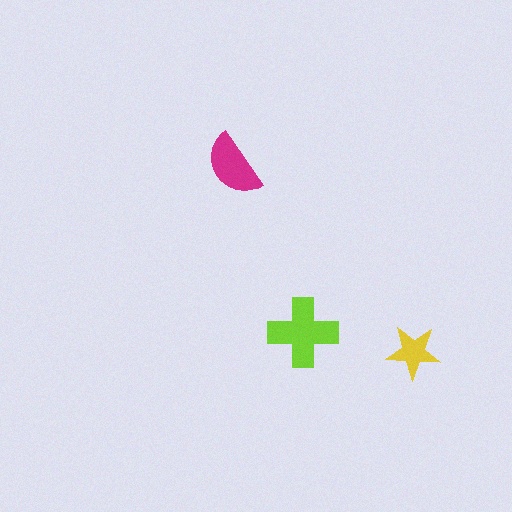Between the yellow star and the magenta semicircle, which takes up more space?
The magenta semicircle.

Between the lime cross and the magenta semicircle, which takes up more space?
The lime cross.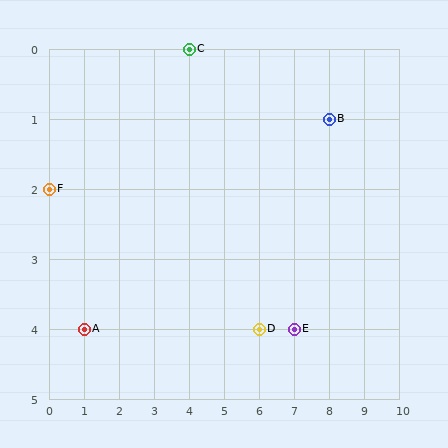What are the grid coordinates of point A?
Point A is at grid coordinates (1, 4).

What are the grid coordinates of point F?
Point F is at grid coordinates (0, 2).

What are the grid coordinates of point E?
Point E is at grid coordinates (7, 4).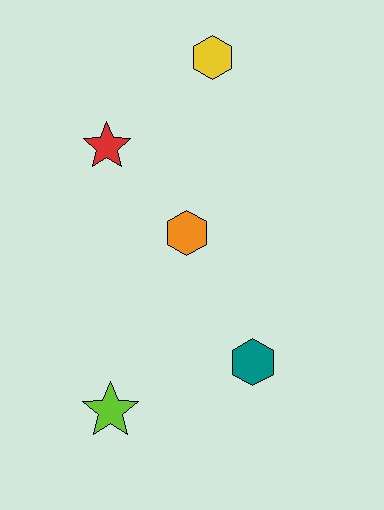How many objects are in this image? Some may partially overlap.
There are 5 objects.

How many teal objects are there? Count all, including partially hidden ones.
There is 1 teal object.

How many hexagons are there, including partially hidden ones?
There are 3 hexagons.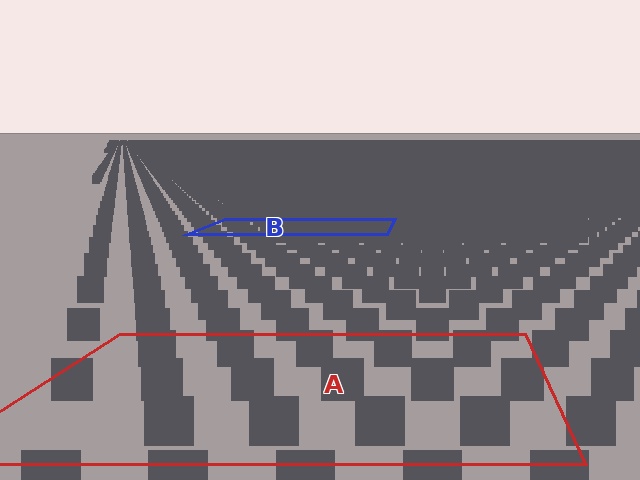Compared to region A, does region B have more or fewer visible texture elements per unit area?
Region B has more texture elements per unit area — they are packed more densely because it is farther away.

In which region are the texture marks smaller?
The texture marks are smaller in region B, because it is farther away.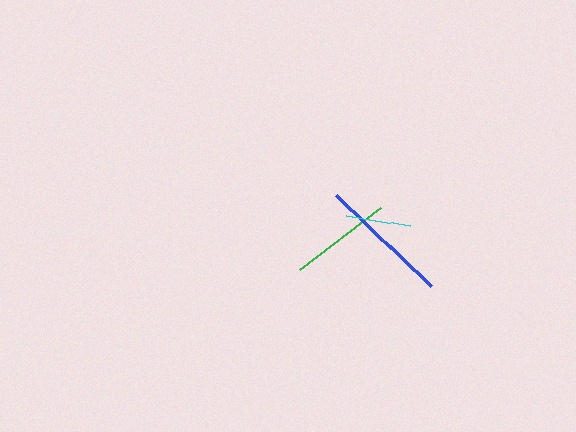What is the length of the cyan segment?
The cyan segment is approximately 65 pixels long.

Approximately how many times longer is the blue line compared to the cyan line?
The blue line is approximately 2.0 times the length of the cyan line.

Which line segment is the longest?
The blue line is the longest at approximately 132 pixels.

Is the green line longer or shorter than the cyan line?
The green line is longer than the cyan line.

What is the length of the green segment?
The green segment is approximately 102 pixels long.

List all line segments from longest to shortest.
From longest to shortest: blue, green, cyan.